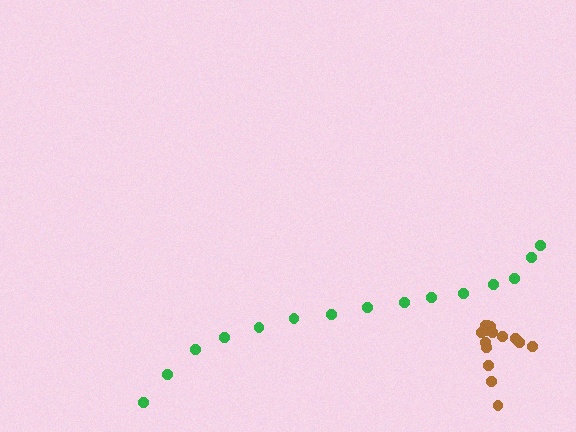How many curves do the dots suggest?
There are 2 distinct paths.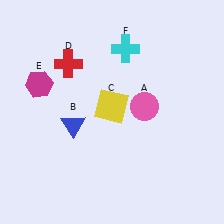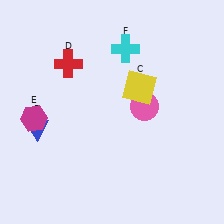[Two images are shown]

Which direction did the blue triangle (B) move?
The blue triangle (B) moved left.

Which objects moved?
The objects that moved are: the blue triangle (B), the yellow square (C), the magenta hexagon (E).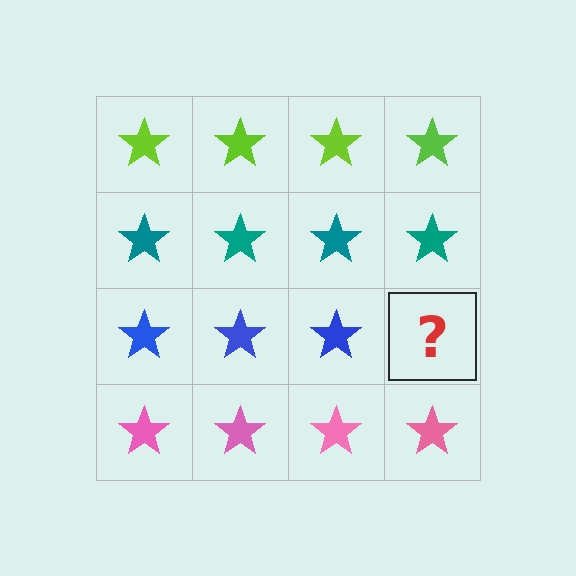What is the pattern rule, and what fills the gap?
The rule is that each row has a consistent color. The gap should be filled with a blue star.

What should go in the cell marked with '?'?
The missing cell should contain a blue star.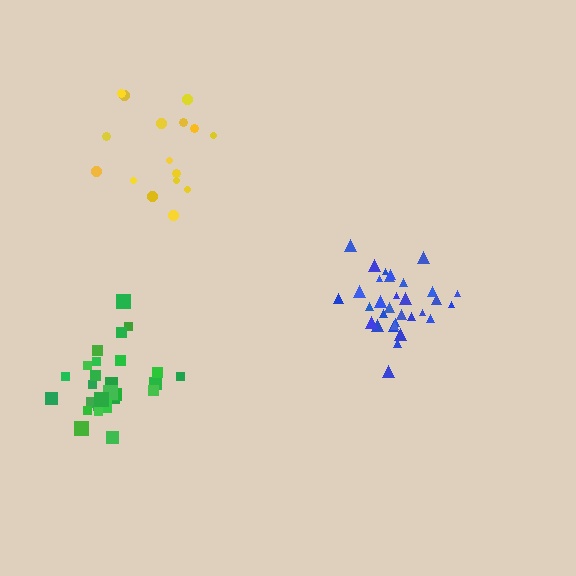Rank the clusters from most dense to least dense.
blue, green, yellow.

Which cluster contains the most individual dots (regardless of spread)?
Blue (32).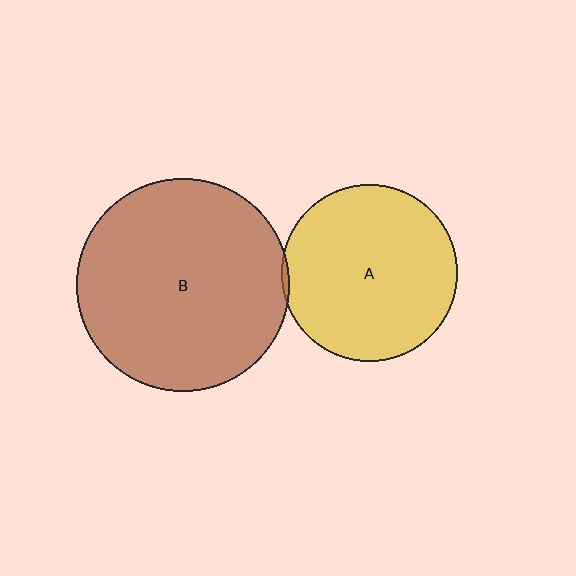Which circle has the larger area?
Circle B (brown).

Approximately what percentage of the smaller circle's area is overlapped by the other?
Approximately 5%.